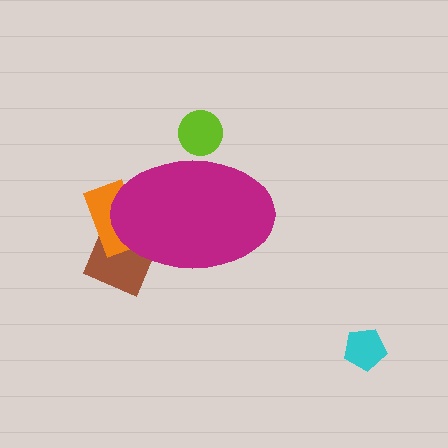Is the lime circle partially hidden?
Yes, the lime circle is partially hidden behind the magenta ellipse.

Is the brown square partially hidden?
Yes, the brown square is partially hidden behind the magenta ellipse.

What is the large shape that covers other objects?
A magenta ellipse.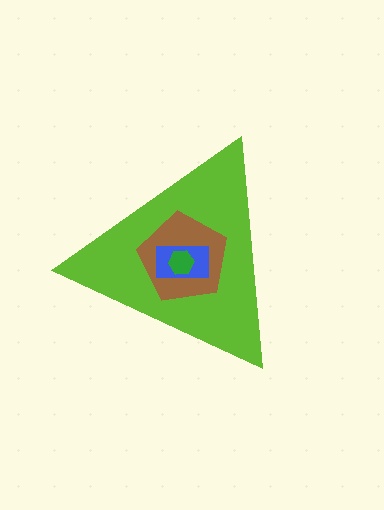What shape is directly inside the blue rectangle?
The green hexagon.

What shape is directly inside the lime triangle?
The brown pentagon.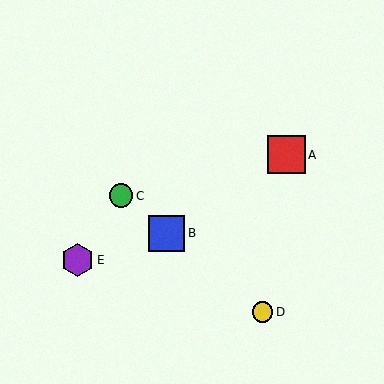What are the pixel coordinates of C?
Object C is at (121, 196).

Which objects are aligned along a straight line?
Objects B, C, D are aligned along a straight line.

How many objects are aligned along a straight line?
3 objects (B, C, D) are aligned along a straight line.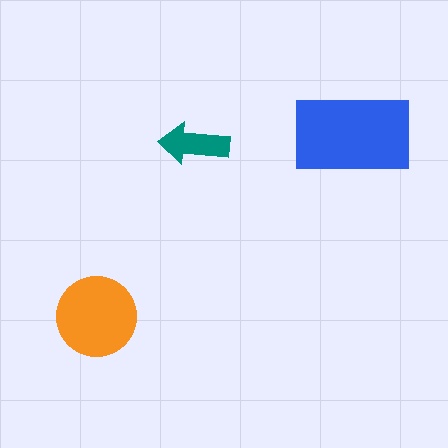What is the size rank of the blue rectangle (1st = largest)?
1st.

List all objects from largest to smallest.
The blue rectangle, the orange circle, the teal arrow.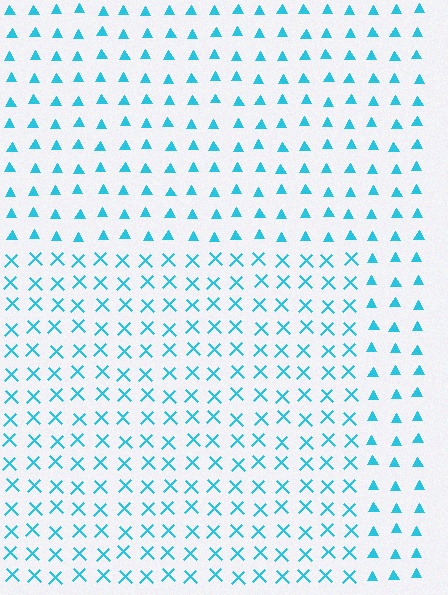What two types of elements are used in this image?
The image uses X marks inside the rectangle region and triangles outside it.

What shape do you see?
I see a rectangle.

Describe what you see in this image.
The image is filled with small cyan elements arranged in a uniform grid. A rectangle-shaped region contains X marks, while the surrounding area contains triangles. The boundary is defined purely by the change in element shape.